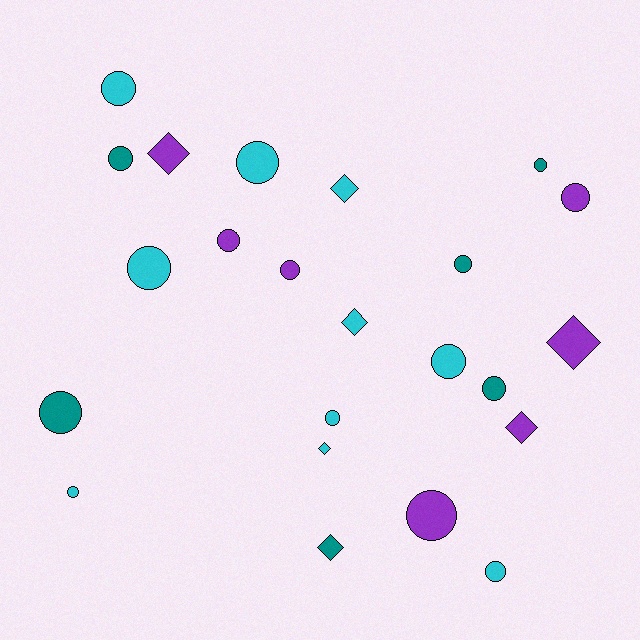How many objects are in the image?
There are 23 objects.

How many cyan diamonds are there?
There are 3 cyan diamonds.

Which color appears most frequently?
Cyan, with 10 objects.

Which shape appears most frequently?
Circle, with 16 objects.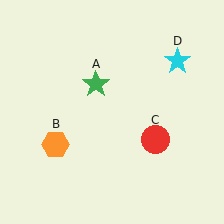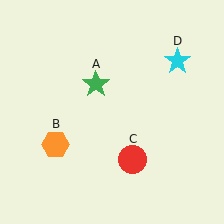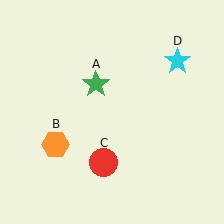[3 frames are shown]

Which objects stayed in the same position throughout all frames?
Green star (object A) and orange hexagon (object B) and cyan star (object D) remained stationary.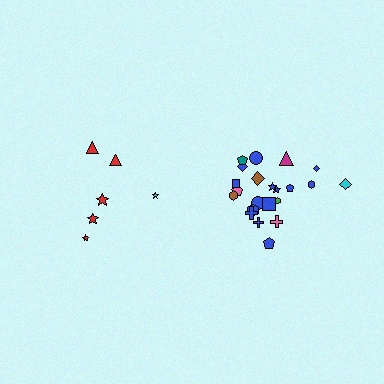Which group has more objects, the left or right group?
The right group.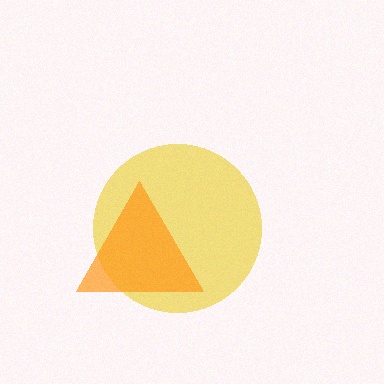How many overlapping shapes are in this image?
There are 2 overlapping shapes in the image.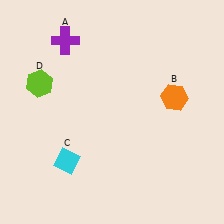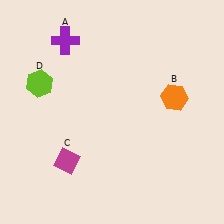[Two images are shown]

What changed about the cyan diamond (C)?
In Image 1, C is cyan. In Image 2, it changed to magenta.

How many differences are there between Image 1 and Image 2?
There is 1 difference between the two images.